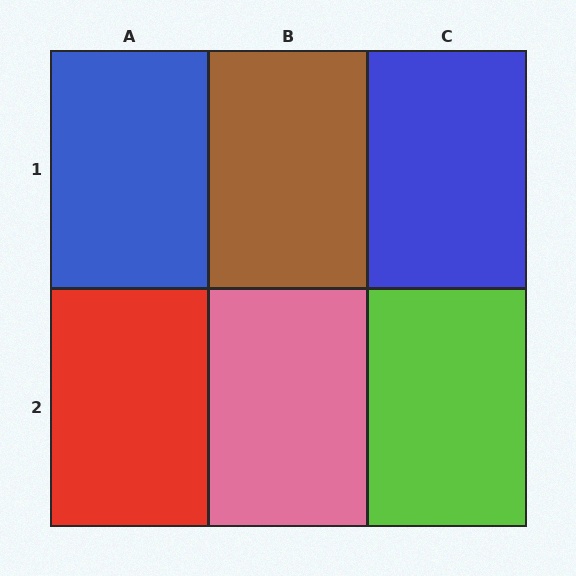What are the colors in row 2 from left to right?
Red, pink, lime.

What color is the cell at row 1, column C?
Blue.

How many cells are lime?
1 cell is lime.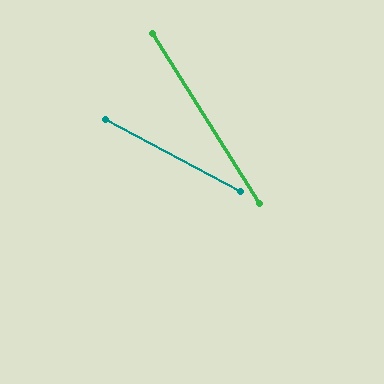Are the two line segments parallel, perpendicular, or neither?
Neither parallel nor perpendicular — they differ by about 29°.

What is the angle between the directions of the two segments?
Approximately 29 degrees.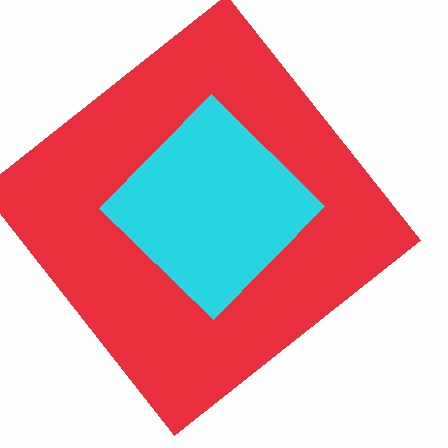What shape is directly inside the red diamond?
The cyan diamond.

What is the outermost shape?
The red diamond.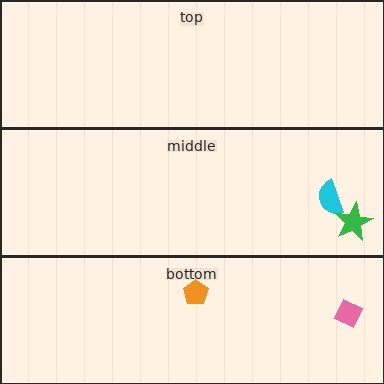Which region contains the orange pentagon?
The bottom region.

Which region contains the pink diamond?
The bottom region.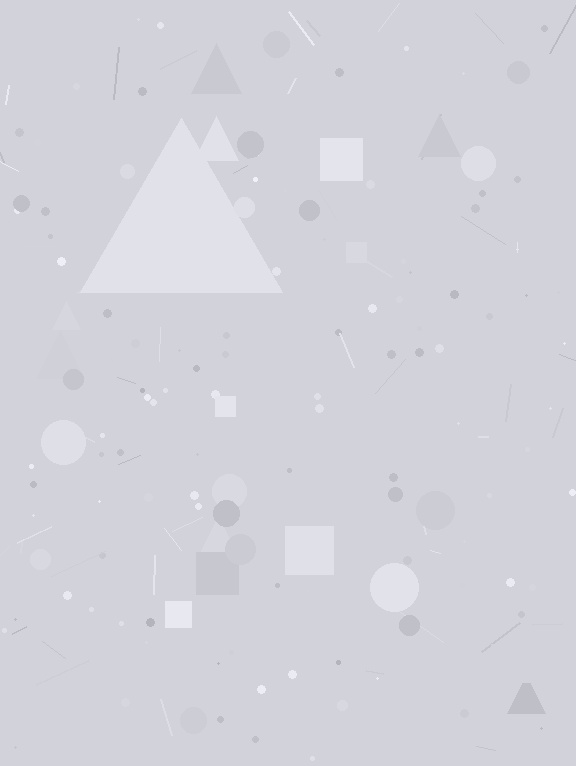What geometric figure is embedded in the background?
A triangle is embedded in the background.